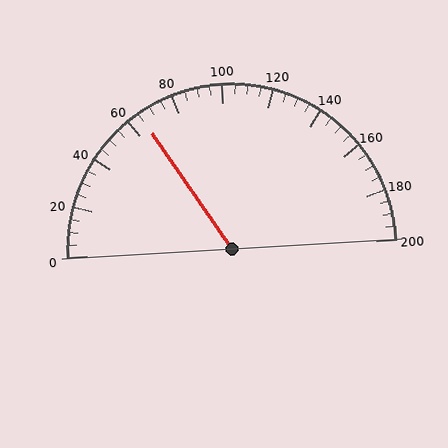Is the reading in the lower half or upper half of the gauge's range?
The reading is in the lower half of the range (0 to 200).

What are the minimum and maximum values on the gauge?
The gauge ranges from 0 to 200.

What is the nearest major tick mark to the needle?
The nearest major tick mark is 60.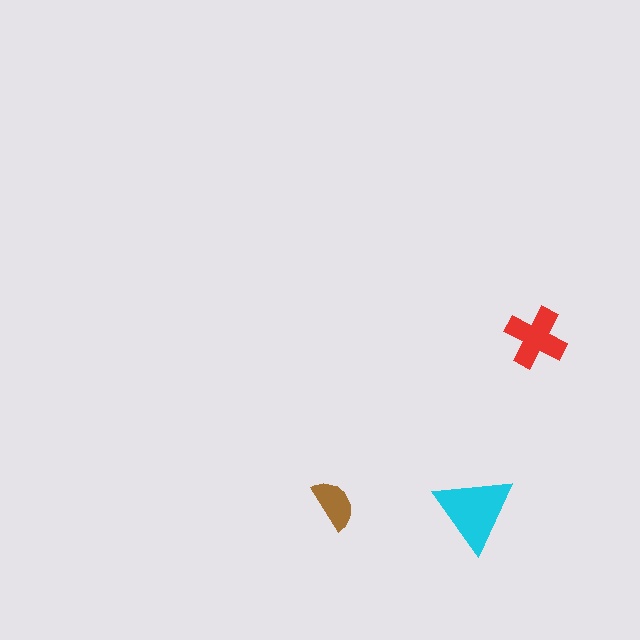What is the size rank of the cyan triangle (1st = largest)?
1st.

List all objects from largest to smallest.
The cyan triangle, the red cross, the brown semicircle.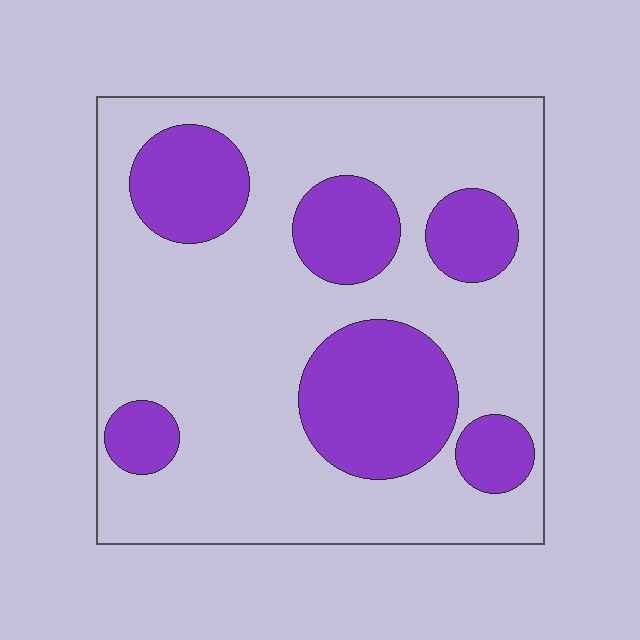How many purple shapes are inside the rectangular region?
6.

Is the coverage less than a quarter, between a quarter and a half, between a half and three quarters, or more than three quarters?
Between a quarter and a half.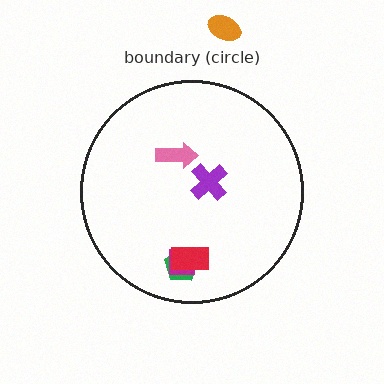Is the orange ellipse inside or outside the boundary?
Outside.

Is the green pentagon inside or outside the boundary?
Inside.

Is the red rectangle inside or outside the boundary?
Inside.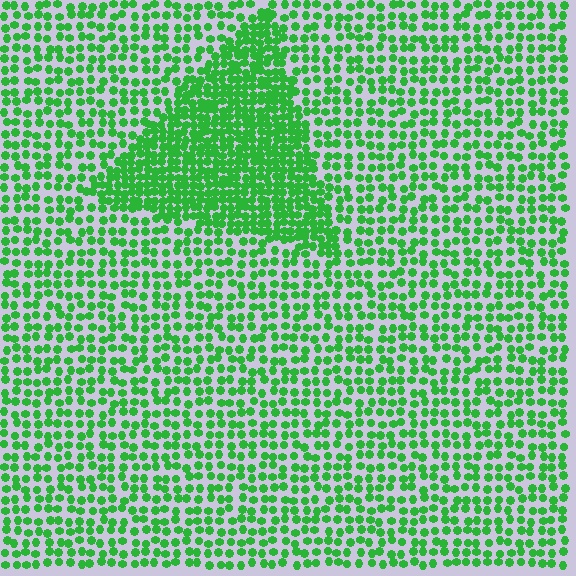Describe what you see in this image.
The image contains small green elements arranged at two different densities. A triangle-shaped region is visible where the elements are more densely packed than the surrounding area.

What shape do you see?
I see a triangle.